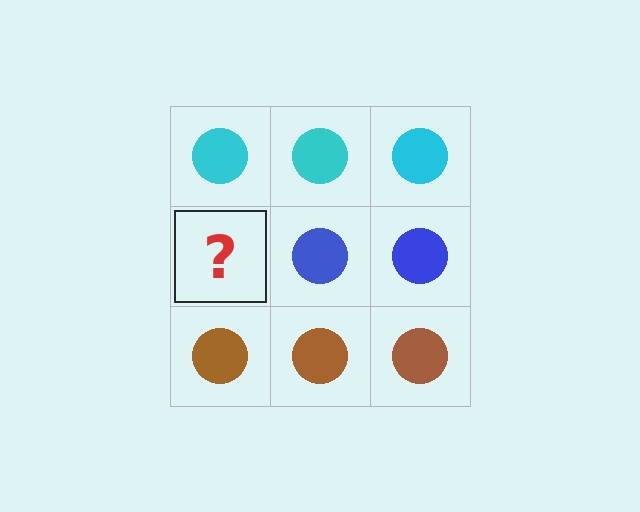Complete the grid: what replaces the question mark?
The question mark should be replaced with a blue circle.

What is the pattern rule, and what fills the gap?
The rule is that each row has a consistent color. The gap should be filled with a blue circle.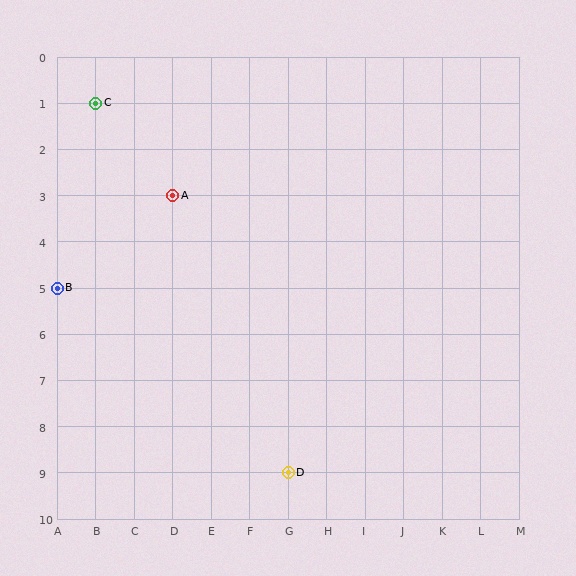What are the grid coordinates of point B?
Point B is at grid coordinates (A, 5).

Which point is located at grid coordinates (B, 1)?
Point C is at (B, 1).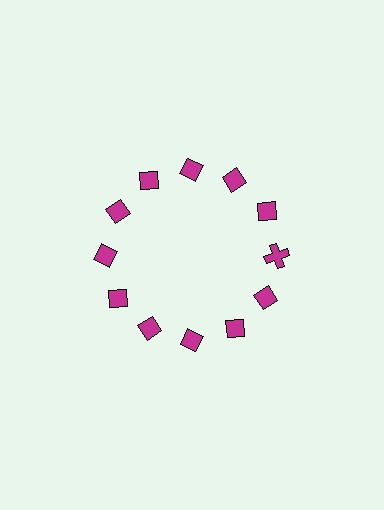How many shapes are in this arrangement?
There are 12 shapes arranged in a ring pattern.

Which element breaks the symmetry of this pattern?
The magenta cross at roughly the 3 o'clock position breaks the symmetry. All other shapes are magenta diamonds.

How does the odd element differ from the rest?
It has a different shape: cross instead of diamond.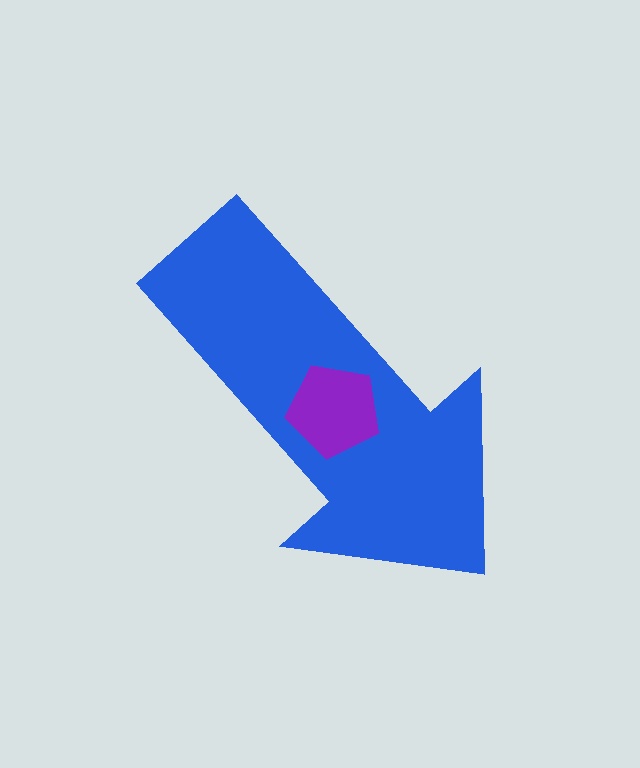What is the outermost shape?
The blue arrow.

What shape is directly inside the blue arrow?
The purple pentagon.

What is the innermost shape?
The purple pentagon.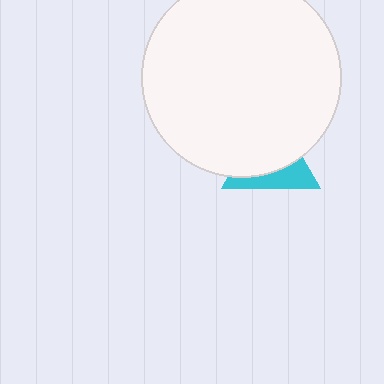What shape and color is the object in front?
The object in front is a white circle.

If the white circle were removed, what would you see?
You would see the complete cyan triangle.